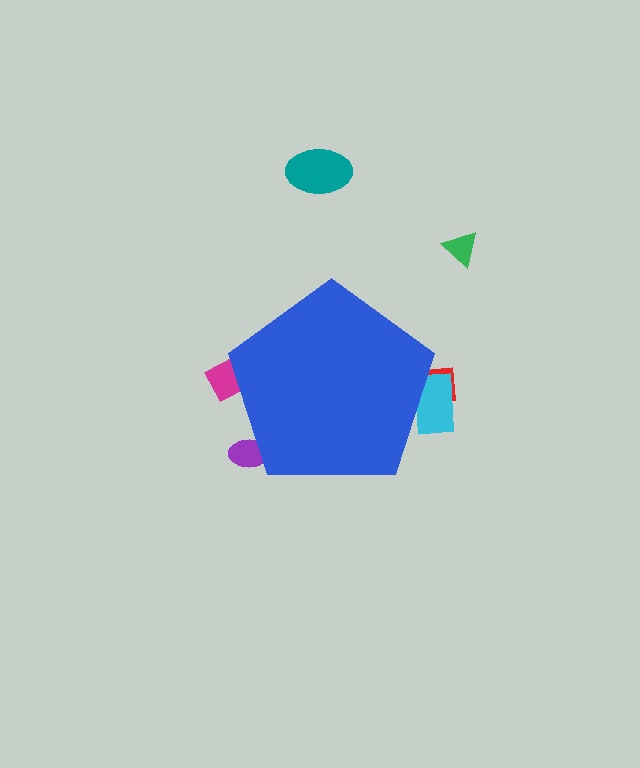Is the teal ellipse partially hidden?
No, the teal ellipse is fully visible.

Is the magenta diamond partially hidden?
Yes, the magenta diamond is partially hidden behind the blue pentagon.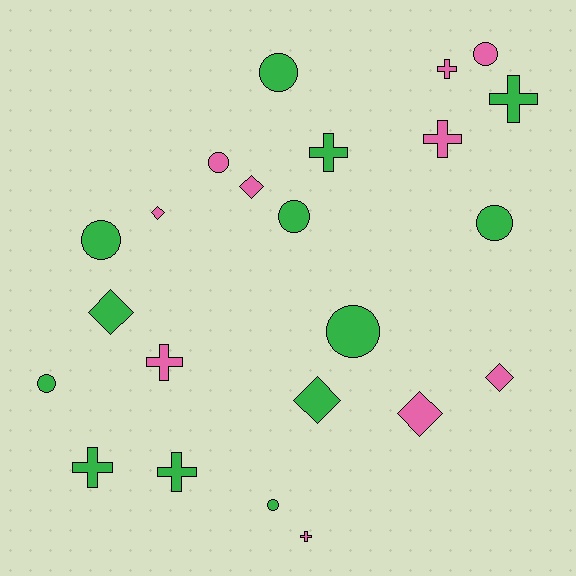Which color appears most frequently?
Green, with 13 objects.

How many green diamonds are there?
There are 2 green diamonds.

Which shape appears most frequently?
Circle, with 9 objects.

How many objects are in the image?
There are 23 objects.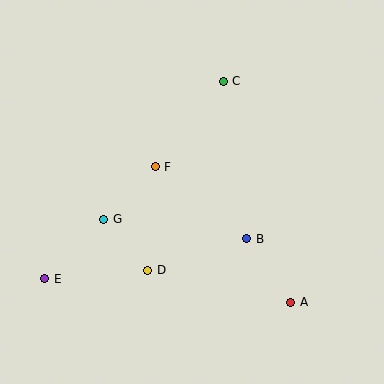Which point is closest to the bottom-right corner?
Point A is closest to the bottom-right corner.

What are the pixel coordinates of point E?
Point E is at (45, 279).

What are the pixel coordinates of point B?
Point B is at (247, 239).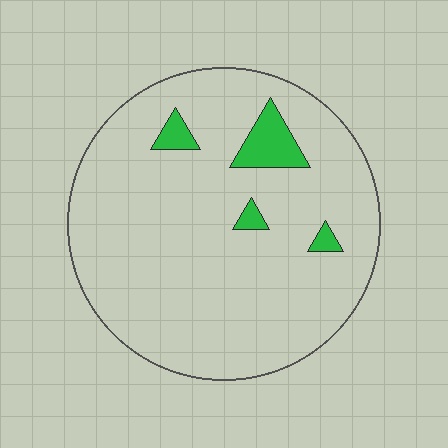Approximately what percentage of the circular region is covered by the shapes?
Approximately 5%.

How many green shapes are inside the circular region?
4.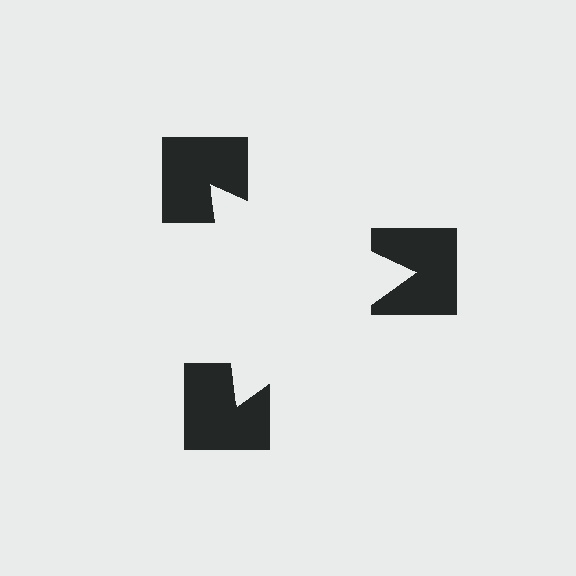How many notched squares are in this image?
There are 3 — one at each vertex of the illusory triangle.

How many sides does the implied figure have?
3 sides.